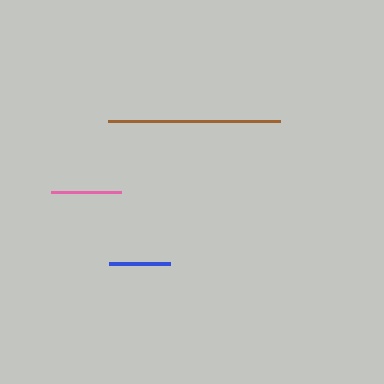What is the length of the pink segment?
The pink segment is approximately 70 pixels long.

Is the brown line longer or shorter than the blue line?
The brown line is longer than the blue line.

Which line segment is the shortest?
The blue line is the shortest at approximately 60 pixels.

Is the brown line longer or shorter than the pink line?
The brown line is longer than the pink line.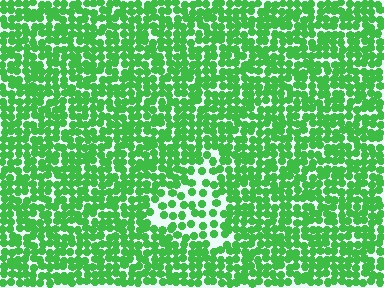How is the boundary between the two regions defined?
The boundary is defined by a change in element density (approximately 1.9x ratio). All elements are the same color, size, and shape.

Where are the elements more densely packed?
The elements are more densely packed outside the triangle boundary.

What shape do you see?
I see a triangle.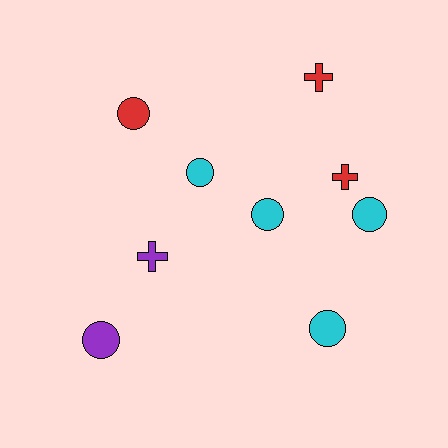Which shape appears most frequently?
Circle, with 6 objects.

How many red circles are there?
There is 1 red circle.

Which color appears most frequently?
Cyan, with 4 objects.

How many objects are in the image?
There are 9 objects.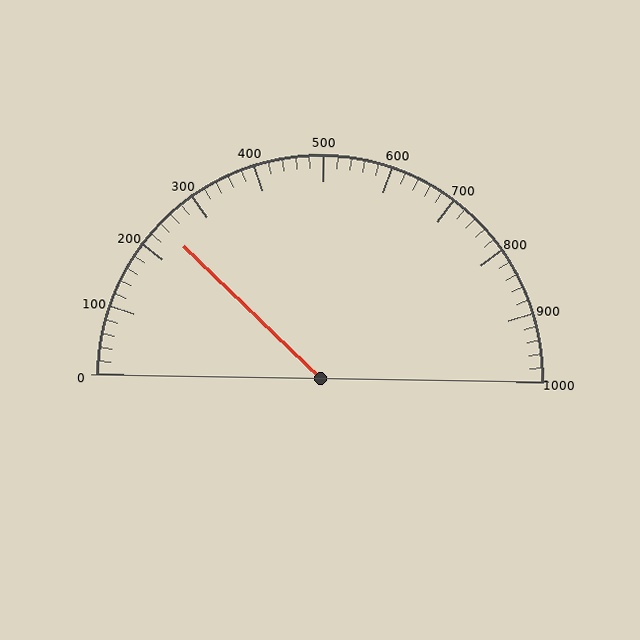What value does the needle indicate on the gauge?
The needle indicates approximately 240.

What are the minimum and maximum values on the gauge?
The gauge ranges from 0 to 1000.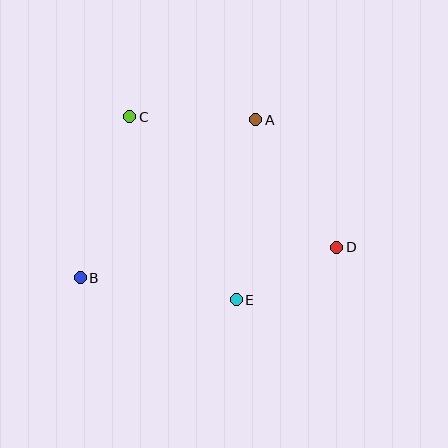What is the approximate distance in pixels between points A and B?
The distance between A and B is approximately 236 pixels.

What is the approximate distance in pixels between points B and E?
The distance between B and E is approximately 157 pixels.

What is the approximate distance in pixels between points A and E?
The distance between A and E is approximately 181 pixels.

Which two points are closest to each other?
Points D and E are closest to each other.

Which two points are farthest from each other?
Points B and D are farthest from each other.